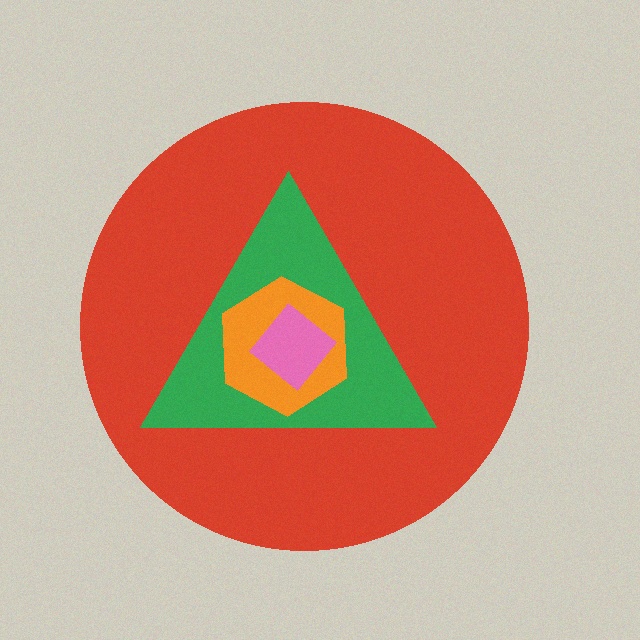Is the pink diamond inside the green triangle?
Yes.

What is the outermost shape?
The red circle.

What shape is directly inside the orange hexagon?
The pink diamond.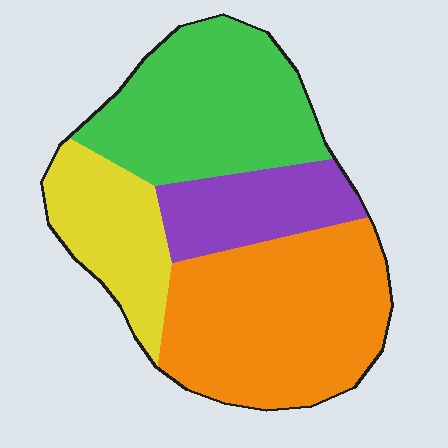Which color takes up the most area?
Orange, at roughly 35%.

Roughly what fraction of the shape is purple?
Purple takes up about one sixth (1/6) of the shape.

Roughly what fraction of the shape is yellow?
Yellow takes up about one sixth (1/6) of the shape.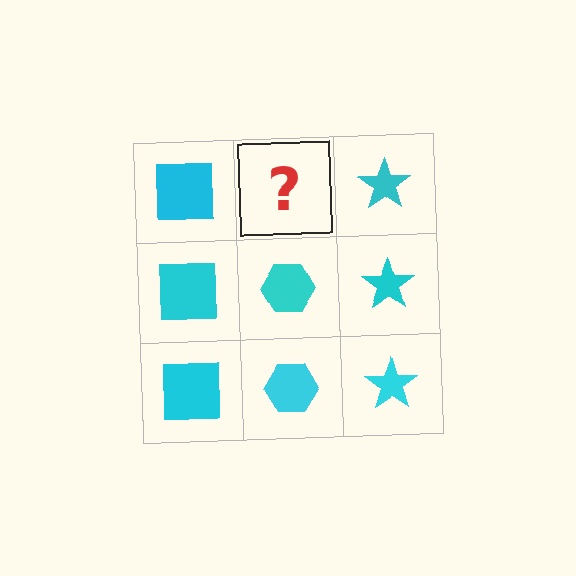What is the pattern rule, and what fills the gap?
The rule is that each column has a consistent shape. The gap should be filled with a cyan hexagon.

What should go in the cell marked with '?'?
The missing cell should contain a cyan hexagon.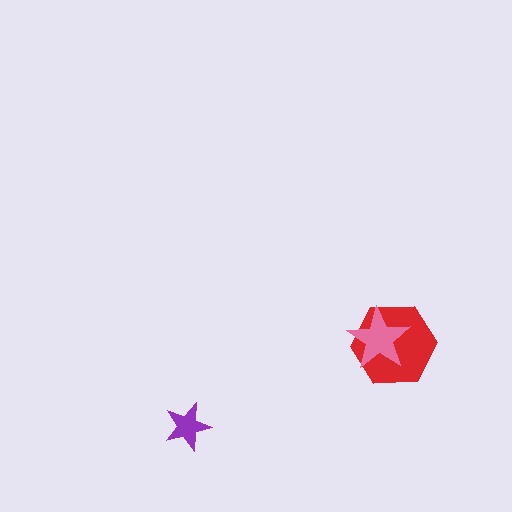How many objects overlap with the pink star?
1 object overlaps with the pink star.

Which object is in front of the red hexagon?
The pink star is in front of the red hexagon.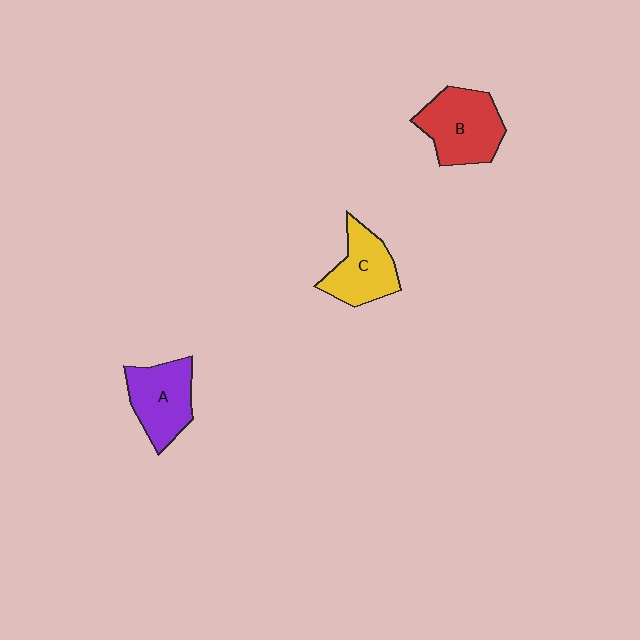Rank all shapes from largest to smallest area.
From largest to smallest: B (red), A (purple), C (yellow).